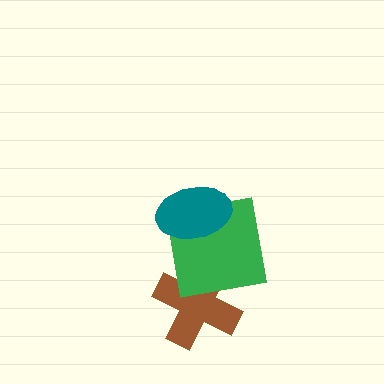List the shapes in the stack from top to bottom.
From top to bottom: the teal ellipse, the green square, the brown cross.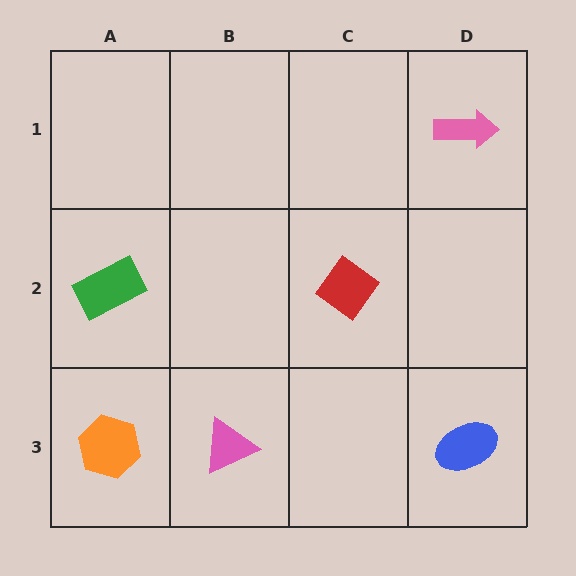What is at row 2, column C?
A red diamond.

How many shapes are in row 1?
1 shape.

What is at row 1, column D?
A pink arrow.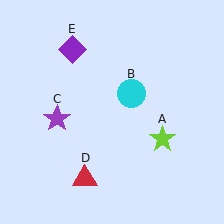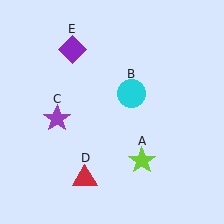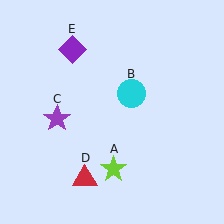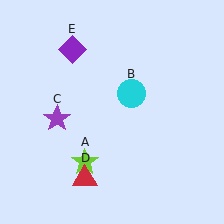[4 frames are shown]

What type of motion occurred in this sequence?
The lime star (object A) rotated clockwise around the center of the scene.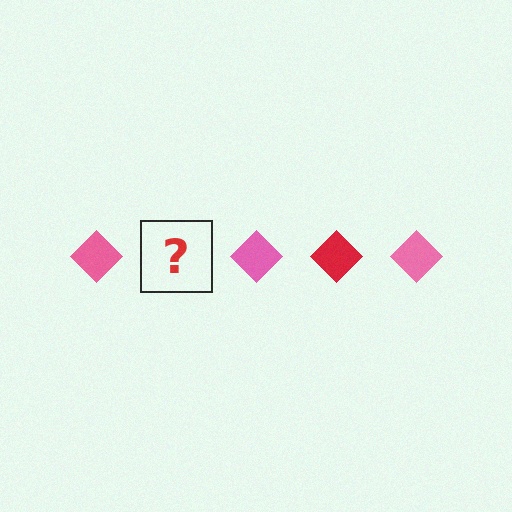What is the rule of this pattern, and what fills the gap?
The rule is that the pattern cycles through pink, red diamonds. The gap should be filled with a red diamond.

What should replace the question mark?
The question mark should be replaced with a red diamond.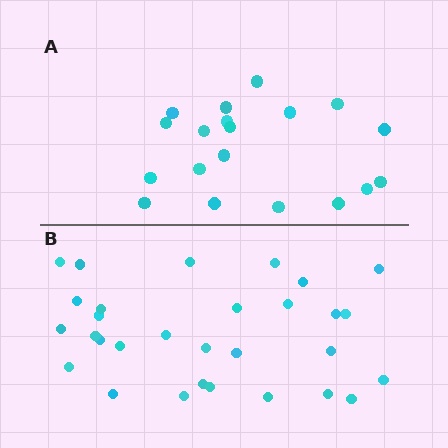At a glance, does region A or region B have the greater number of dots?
Region B (the bottom region) has more dots.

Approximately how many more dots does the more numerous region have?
Region B has roughly 12 or so more dots than region A.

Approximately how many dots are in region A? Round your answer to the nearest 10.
About 20 dots. (The exact count is 19, which rounds to 20.)